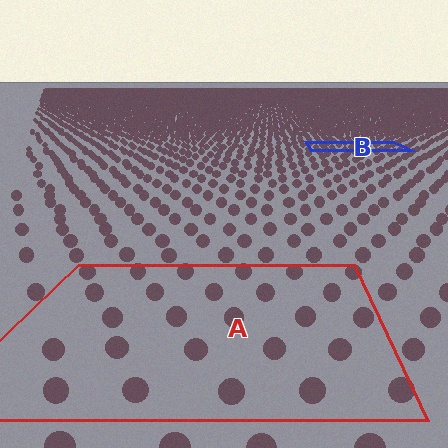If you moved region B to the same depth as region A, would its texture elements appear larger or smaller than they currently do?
They would appear larger. At a closer depth, the same texture elements are projected at a bigger on-screen size.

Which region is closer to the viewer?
Region A is closer. The texture elements there are larger and more spread out.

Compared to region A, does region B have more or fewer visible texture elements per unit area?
Region B has more texture elements per unit area — they are packed more densely because it is farther away.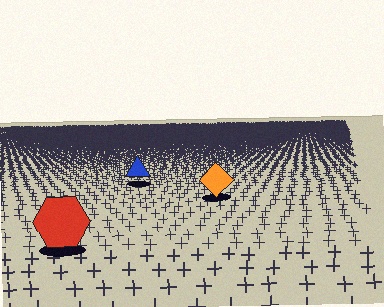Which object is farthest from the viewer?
The blue triangle is farthest from the viewer. It appears smaller and the ground texture around it is denser.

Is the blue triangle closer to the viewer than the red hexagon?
No. The red hexagon is closer — you can tell from the texture gradient: the ground texture is coarser near it.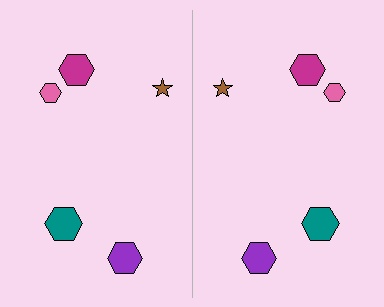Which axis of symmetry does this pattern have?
The pattern has a vertical axis of symmetry running through the center of the image.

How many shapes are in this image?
There are 10 shapes in this image.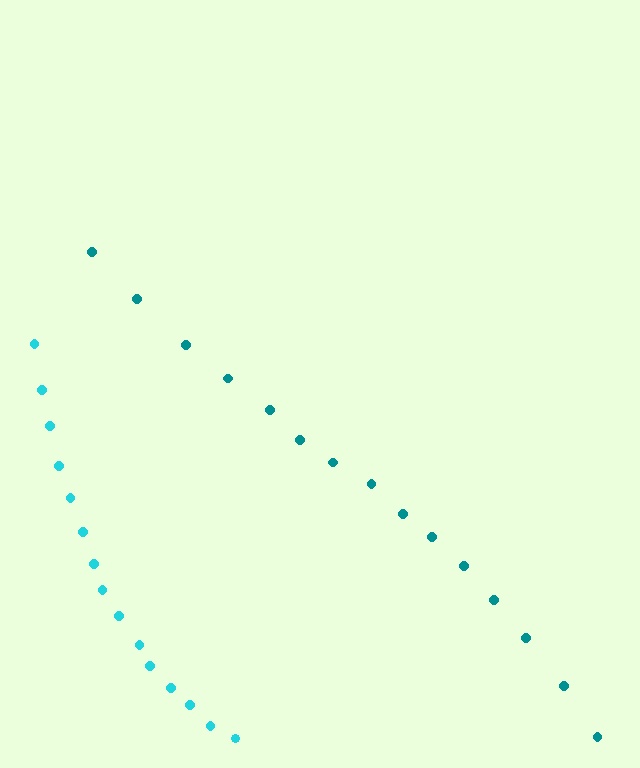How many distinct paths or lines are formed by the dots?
There are 2 distinct paths.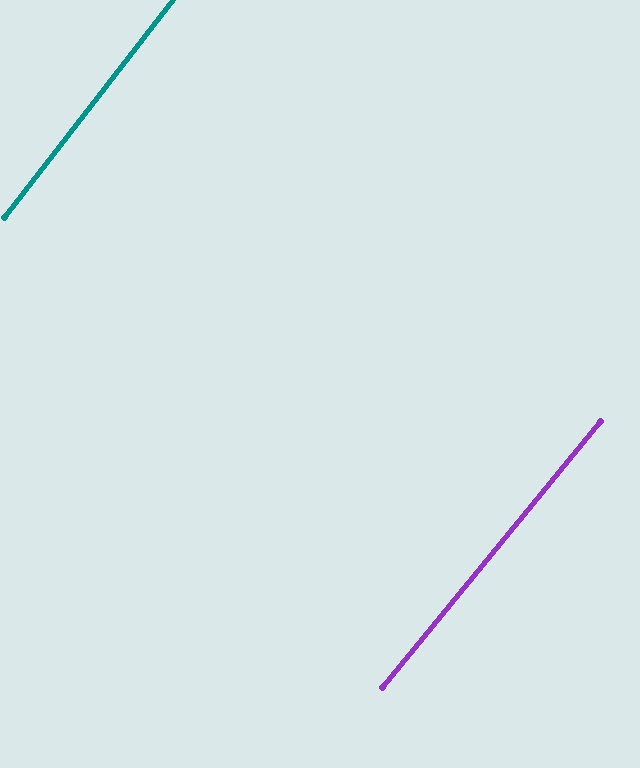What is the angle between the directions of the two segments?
Approximately 2 degrees.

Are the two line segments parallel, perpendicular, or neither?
Parallel — their directions differ by only 1.6°.